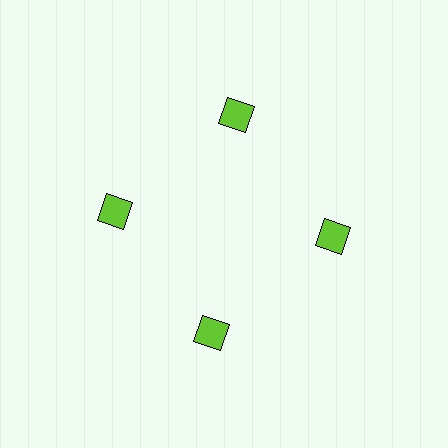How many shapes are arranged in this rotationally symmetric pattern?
There are 4 shapes, arranged in 4 groups of 1.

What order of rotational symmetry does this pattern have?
This pattern has 4-fold rotational symmetry.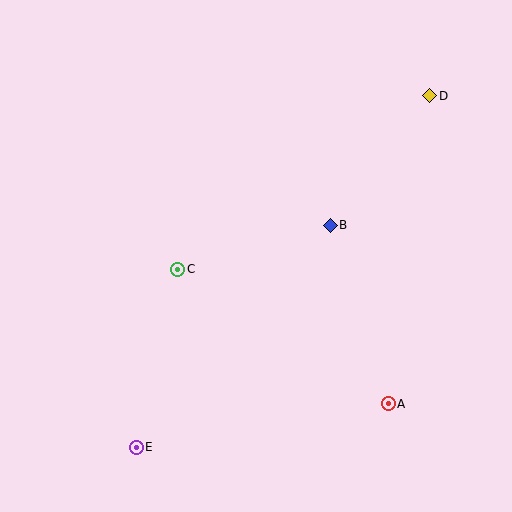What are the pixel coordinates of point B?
Point B is at (330, 225).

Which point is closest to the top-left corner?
Point C is closest to the top-left corner.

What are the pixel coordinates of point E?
Point E is at (136, 447).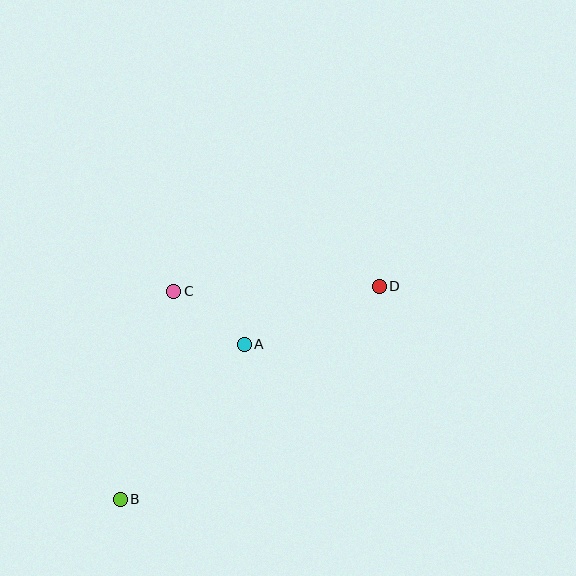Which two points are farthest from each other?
Points B and D are farthest from each other.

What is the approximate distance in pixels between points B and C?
The distance between B and C is approximately 215 pixels.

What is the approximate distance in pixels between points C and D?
The distance between C and D is approximately 206 pixels.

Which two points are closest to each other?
Points A and C are closest to each other.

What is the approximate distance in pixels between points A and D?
The distance between A and D is approximately 147 pixels.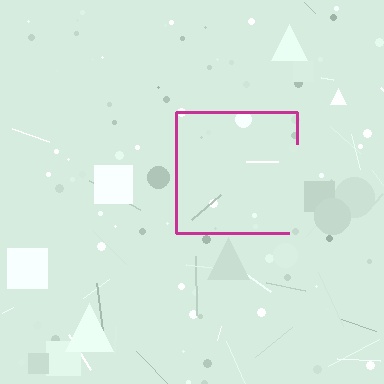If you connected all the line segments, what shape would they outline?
They would outline a square.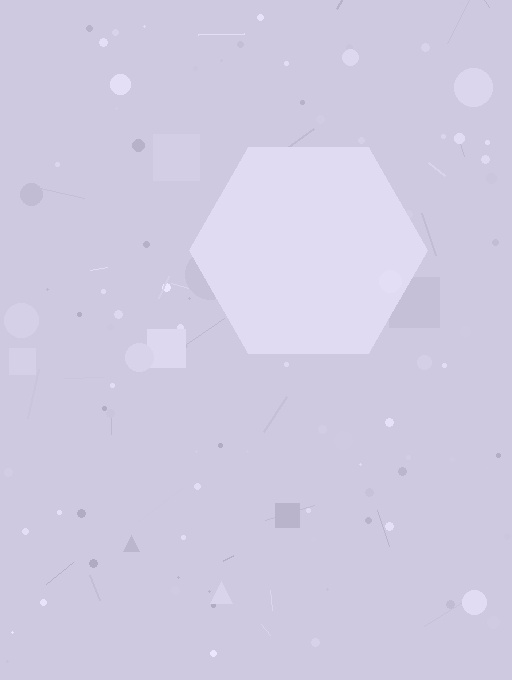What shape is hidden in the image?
A hexagon is hidden in the image.